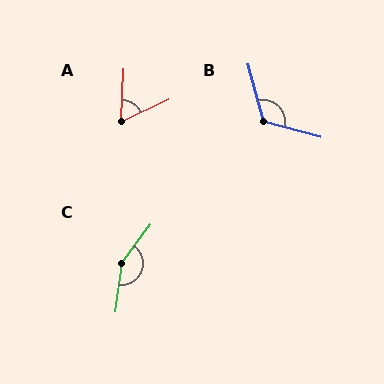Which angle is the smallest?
A, at approximately 63 degrees.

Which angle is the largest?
C, at approximately 151 degrees.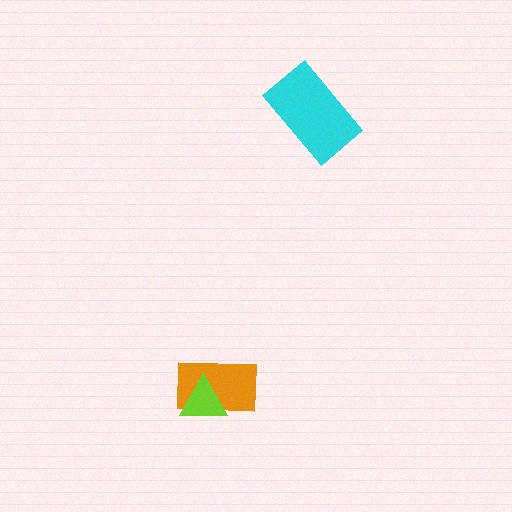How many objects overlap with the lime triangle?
1 object overlaps with the lime triangle.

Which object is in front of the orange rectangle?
The lime triangle is in front of the orange rectangle.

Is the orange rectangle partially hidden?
Yes, it is partially covered by another shape.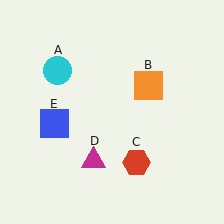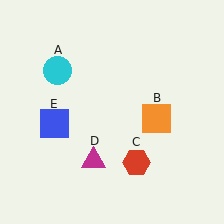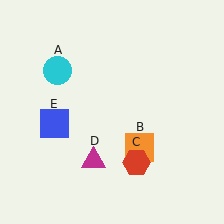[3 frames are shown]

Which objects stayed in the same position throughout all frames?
Cyan circle (object A) and red hexagon (object C) and magenta triangle (object D) and blue square (object E) remained stationary.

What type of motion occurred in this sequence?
The orange square (object B) rotated clockwise around the center of the scene.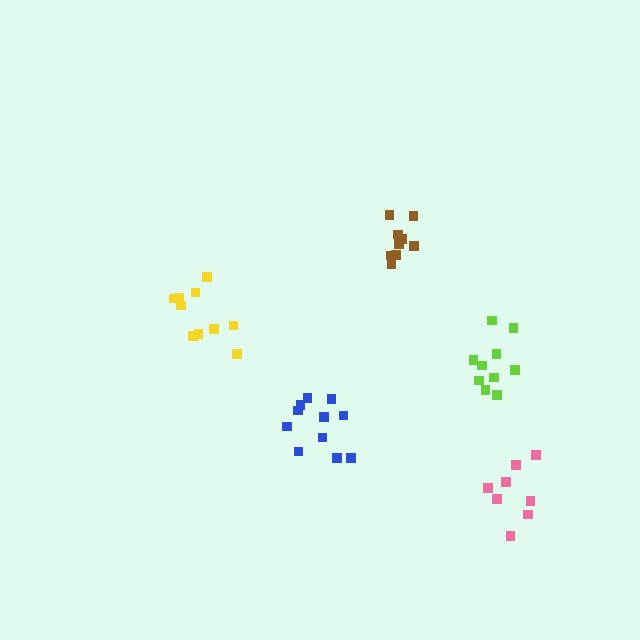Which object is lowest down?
The pink cluster is bottommost.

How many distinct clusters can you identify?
There are 5 distinct clusters.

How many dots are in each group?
Group 1: 10 dots, Group 2: 11 dots, Group 3: 10 dots, Group 4: 8 dots, Group 5: 9 dots (48 total).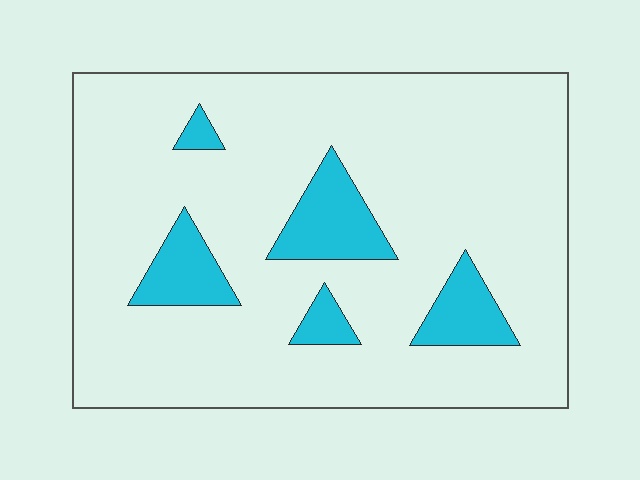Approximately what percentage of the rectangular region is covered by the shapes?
Approximately 15%.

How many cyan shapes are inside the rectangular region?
5.